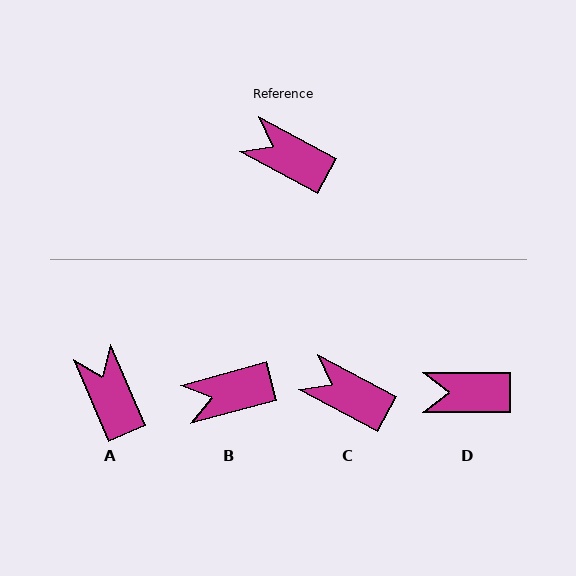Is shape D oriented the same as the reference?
No, it is off by about 28 degrees.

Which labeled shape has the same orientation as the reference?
C.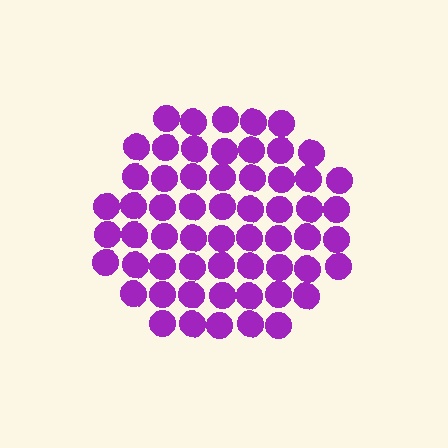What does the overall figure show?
The overall figure shows a hexagon.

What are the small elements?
The small elements are circles.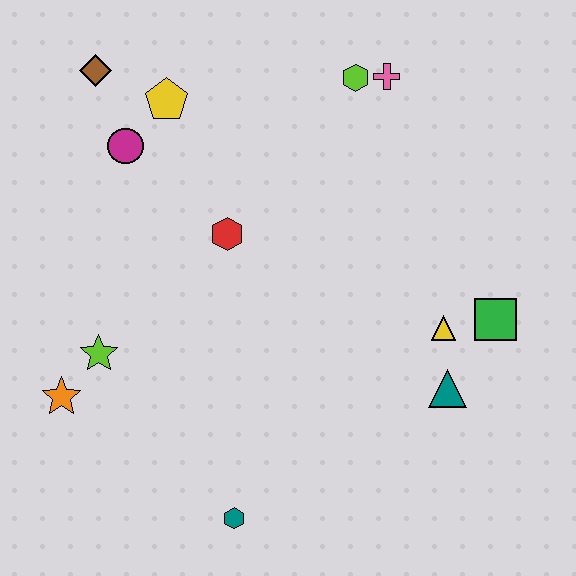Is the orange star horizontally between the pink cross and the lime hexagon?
No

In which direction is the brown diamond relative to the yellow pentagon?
The brown diamond is to the left of the yellow pentagon.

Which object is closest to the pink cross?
The lime hexagon is closest to the pink cross.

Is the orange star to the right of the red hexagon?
No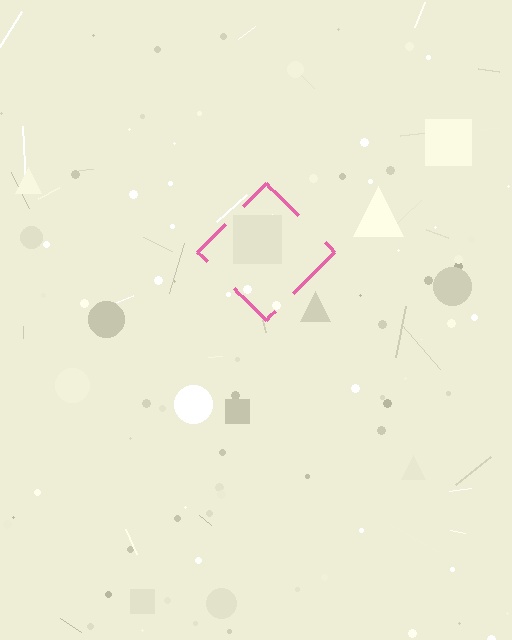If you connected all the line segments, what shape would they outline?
They would outline a diamond.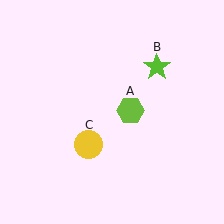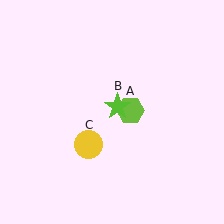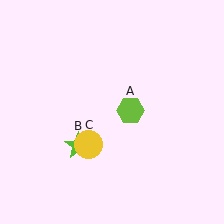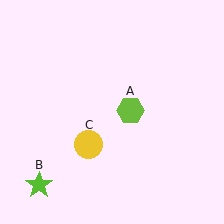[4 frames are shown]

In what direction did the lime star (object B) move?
The lime star (object B) moved down and to the left.